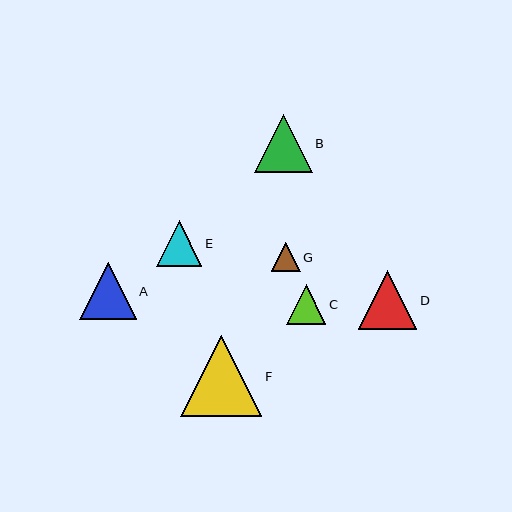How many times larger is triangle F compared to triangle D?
Triangle F is approximately 1.4 times the size of triangle D.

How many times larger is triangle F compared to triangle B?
Triangle F is approximately 1.4 times the size of triangle B.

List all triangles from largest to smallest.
From largest to smallest: F, D, B, A, E, C, G.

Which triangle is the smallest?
Triangle G is the smallest with a size of approximately 29 pixels.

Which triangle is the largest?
Triangle F is the largest with a size of approximately 81 pixels.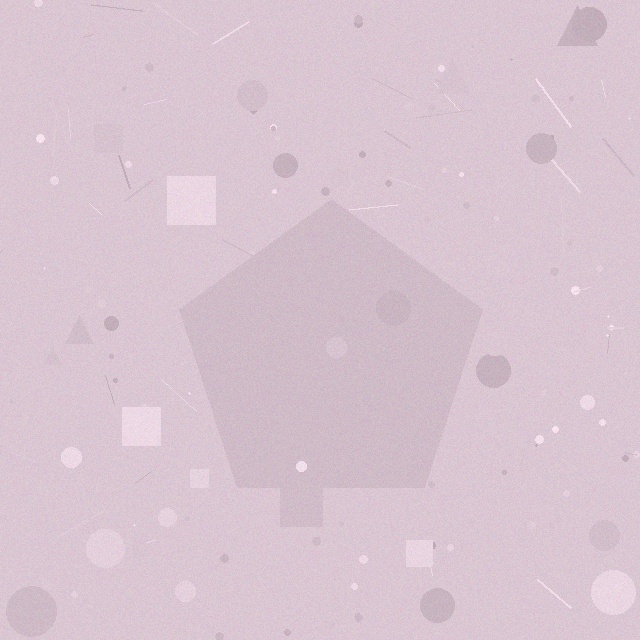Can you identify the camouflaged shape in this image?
The camouflaged shape is a pentagon.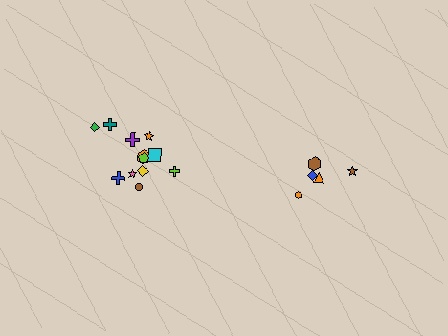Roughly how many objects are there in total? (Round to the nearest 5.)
Roughly 15 objects in total.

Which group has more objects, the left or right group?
The left group.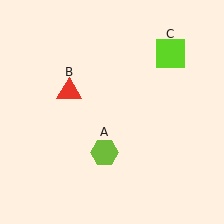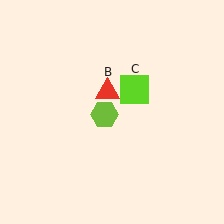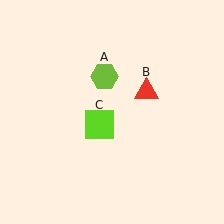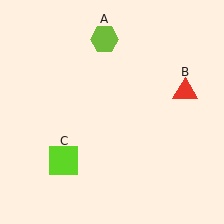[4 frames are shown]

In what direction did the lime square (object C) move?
The lime square (object C) moved down and to the left.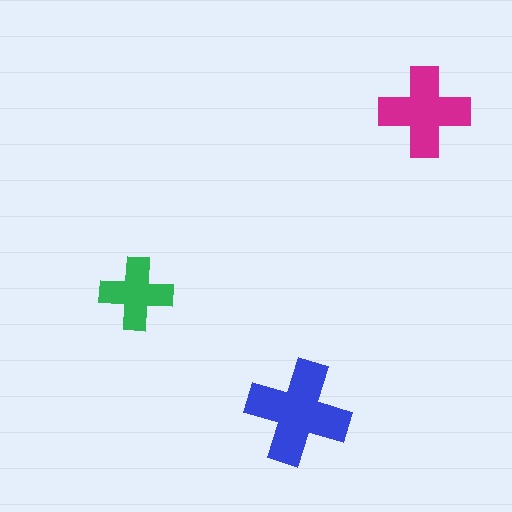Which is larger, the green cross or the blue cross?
The blue one.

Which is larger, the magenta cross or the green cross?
The magenta one.